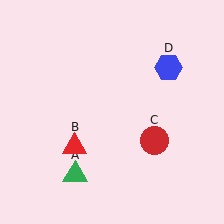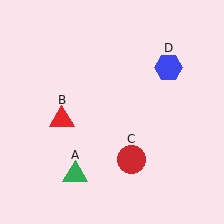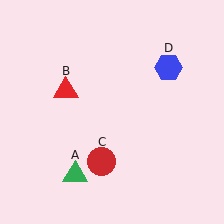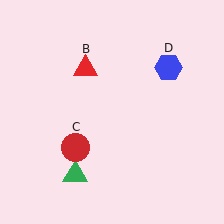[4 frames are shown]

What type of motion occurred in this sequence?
The red triangle (object B), red circle (object C) rotated clockwise around the center of the scene.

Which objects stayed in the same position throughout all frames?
Green triangle (object A) and blue hexagon (object D) remained stationary.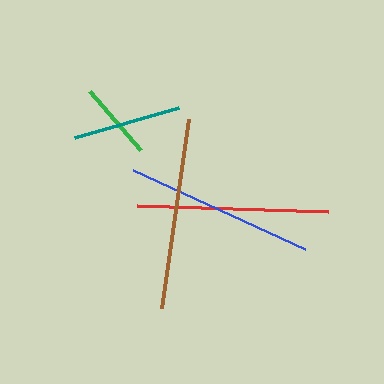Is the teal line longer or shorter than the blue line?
The blue line is longer than the teal line.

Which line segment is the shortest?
The green line is the shortest at approximately 78 pixels.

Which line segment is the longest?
The brown line is the longest at approximately 191 pixels.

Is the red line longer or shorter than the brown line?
The brown line is longer than the red line.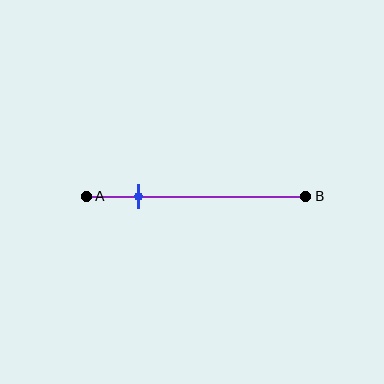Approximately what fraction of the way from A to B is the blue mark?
The blue mark is approximately 25% of the way from A to B.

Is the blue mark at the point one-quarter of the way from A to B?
Yes, the mark is approximately at the one-quarter point.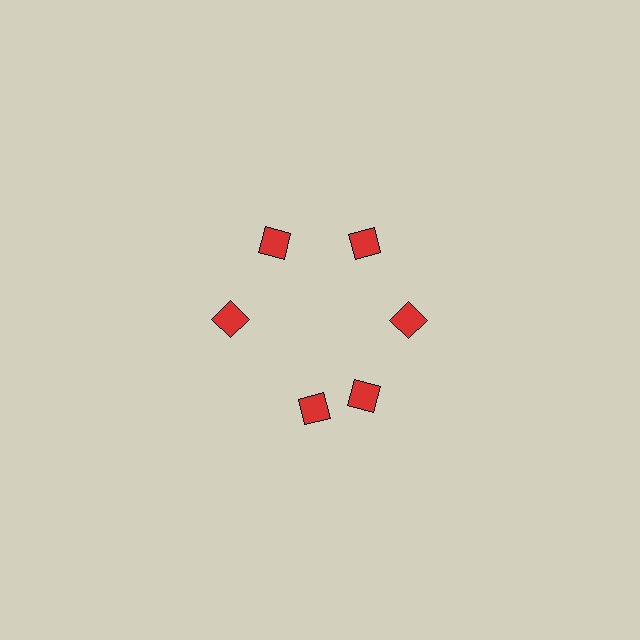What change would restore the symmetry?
The symmetry would be restored by rotating it back into even spacing with its neighbors so that all 6 diamonds sit at equal angles and equal distance from the center.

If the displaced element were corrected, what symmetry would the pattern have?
It would have 6-fold rotational symmetry — the pattern would map onto itself every 60 degrees.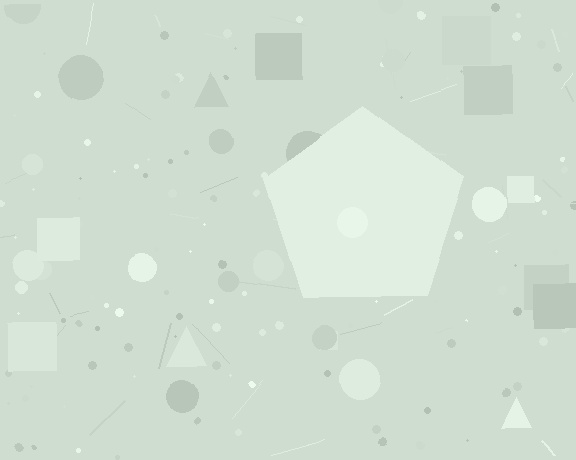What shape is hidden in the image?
A pentagon is hidden in the image.